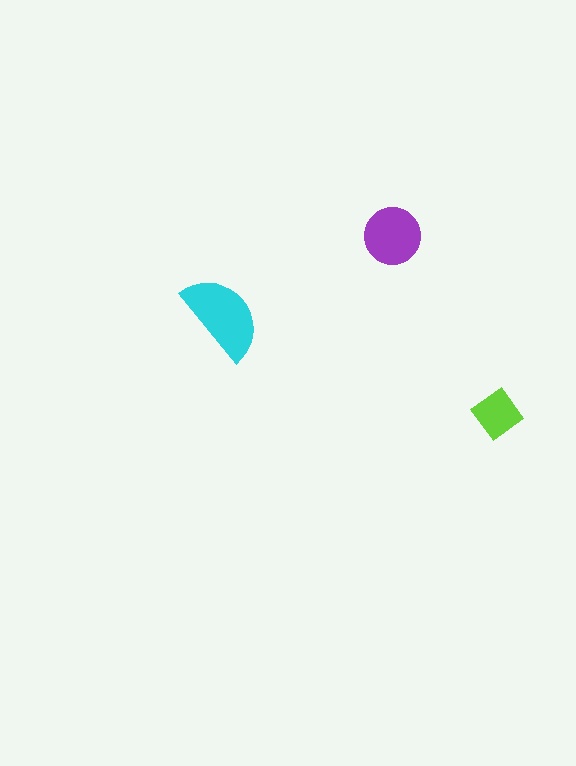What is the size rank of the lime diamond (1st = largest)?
3rd.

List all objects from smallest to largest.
The lime diamond, the purple circle, the cyan semicircle.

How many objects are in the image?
There are 3 objects in the image.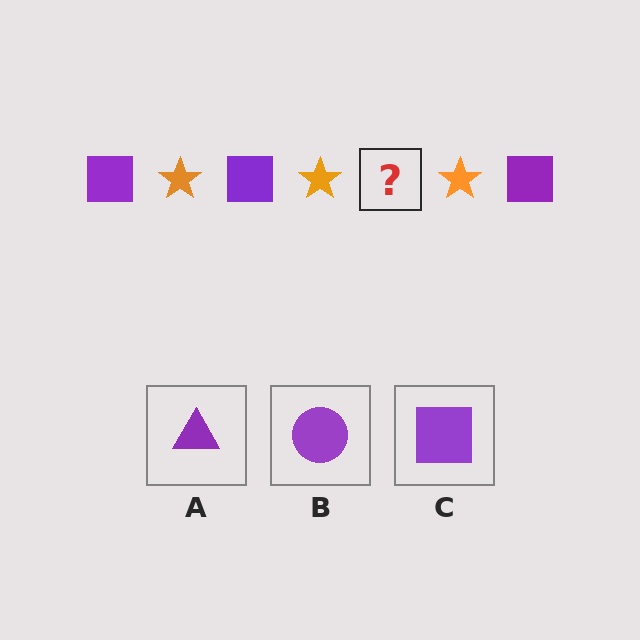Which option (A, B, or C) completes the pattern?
C.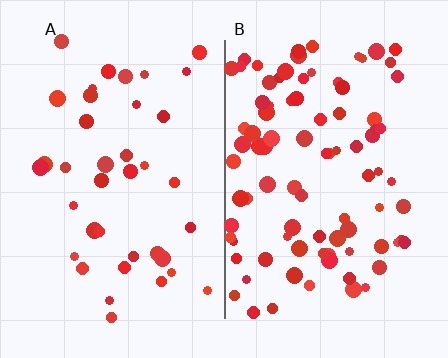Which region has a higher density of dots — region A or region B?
B (the right).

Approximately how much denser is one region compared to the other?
Approximately 2.3× — region B over region A.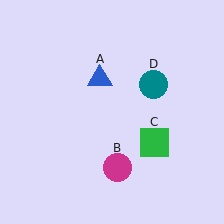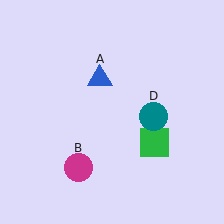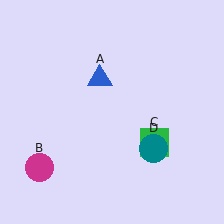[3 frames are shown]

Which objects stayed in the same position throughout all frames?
Blue triangle (object A) and green square (object C) remained stationary.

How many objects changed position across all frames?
2 objects changed position: magenta circle (object B), teal circle (object D).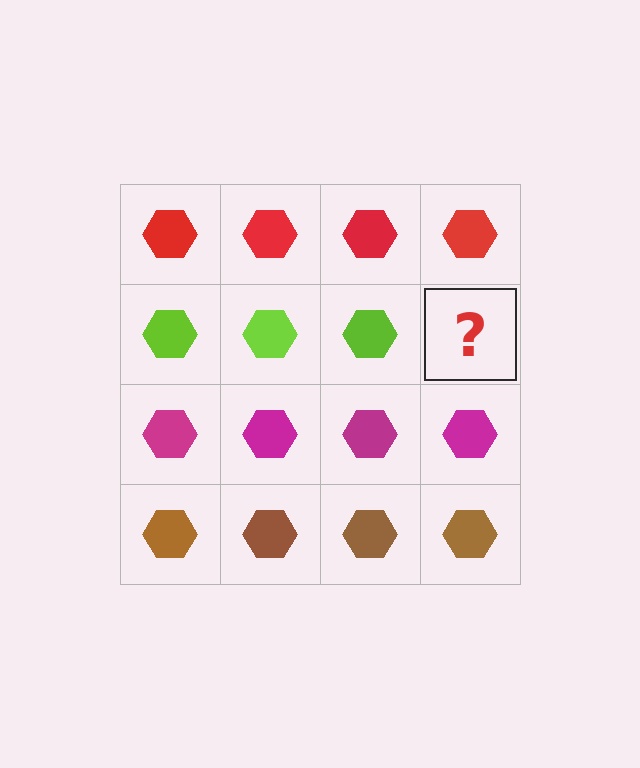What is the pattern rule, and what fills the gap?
The rule is that each row has a consistent color. The gap should be filled with a lime hexagon.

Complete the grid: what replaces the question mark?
The question mark should be replaced with a lime hexagon.